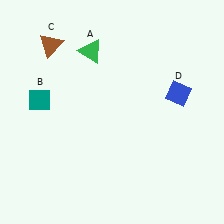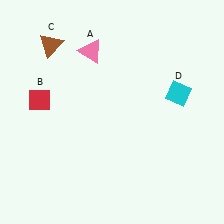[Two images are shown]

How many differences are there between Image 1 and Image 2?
There are 3 differences between the two images.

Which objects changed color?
A changed from green to pink. B changed from teal to red. D changed from blue to cyan.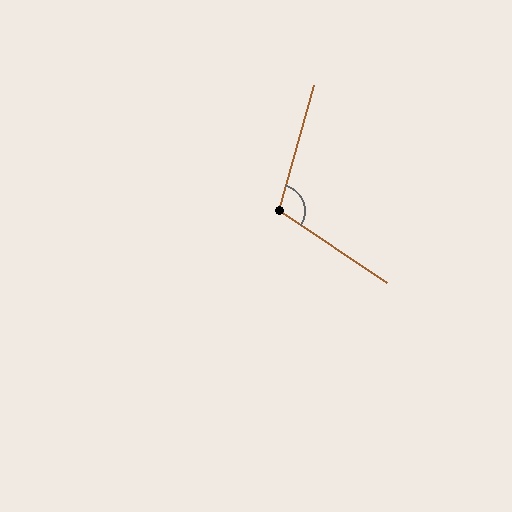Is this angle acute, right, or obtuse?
It is obtuse.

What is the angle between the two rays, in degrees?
Approximately 108 degrees.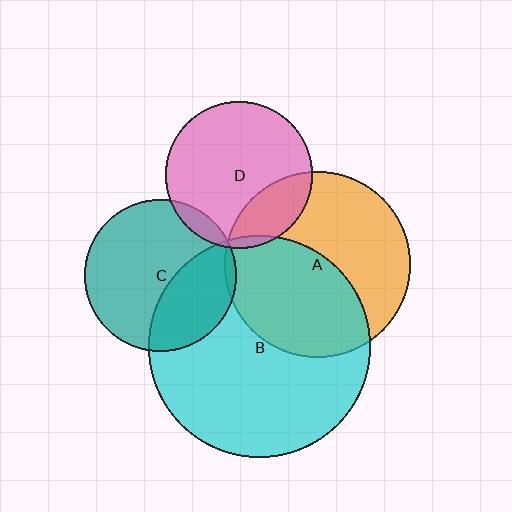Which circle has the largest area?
Circle B (cyan).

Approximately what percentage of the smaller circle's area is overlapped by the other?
Approximately 20%.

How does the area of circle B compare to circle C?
Approximately 2.1 times.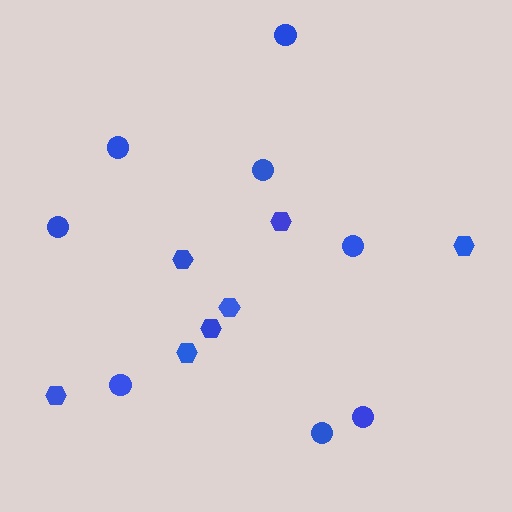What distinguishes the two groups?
There are 2 groups: one group of circles (8) and one group of hexagons (7).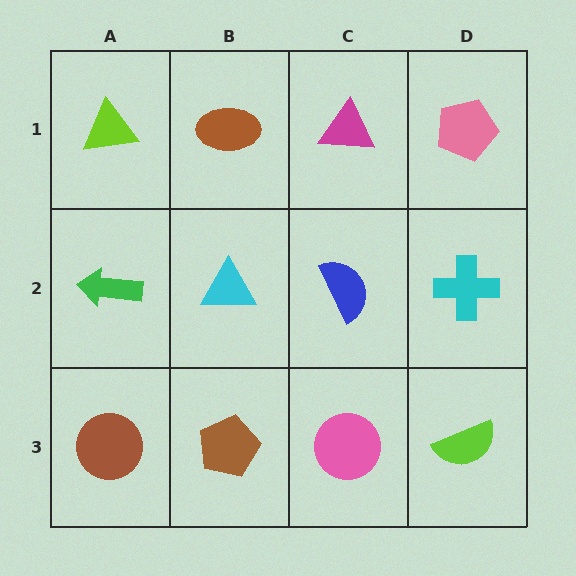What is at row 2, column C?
A blue semicircle.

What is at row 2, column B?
A cyan triangle.